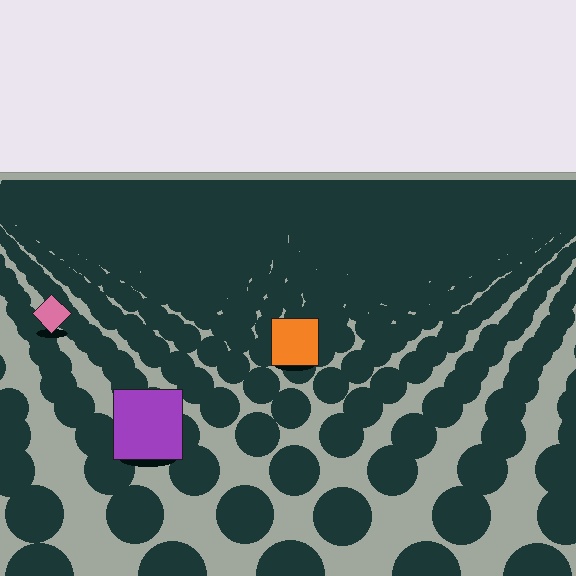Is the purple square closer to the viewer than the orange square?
Yes. The purple square is closer — you can tell from the texture gradient: the ground texture is coarser near it.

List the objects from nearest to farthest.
From nearest to farthest: the purple square, the orange square, the pink diamond.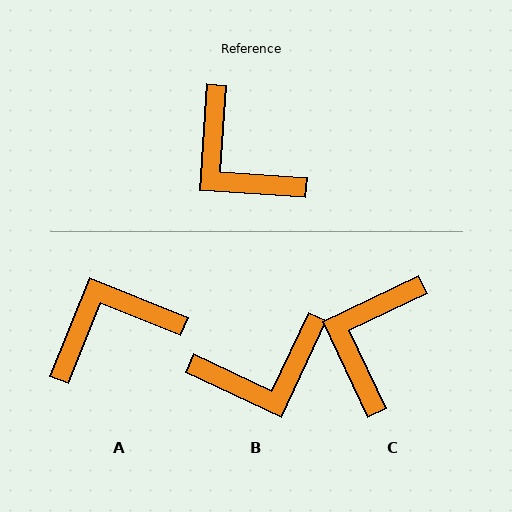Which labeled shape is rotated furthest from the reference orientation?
A, about 108 degrees away.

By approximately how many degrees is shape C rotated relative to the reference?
Approximately 61 degrees clockwise.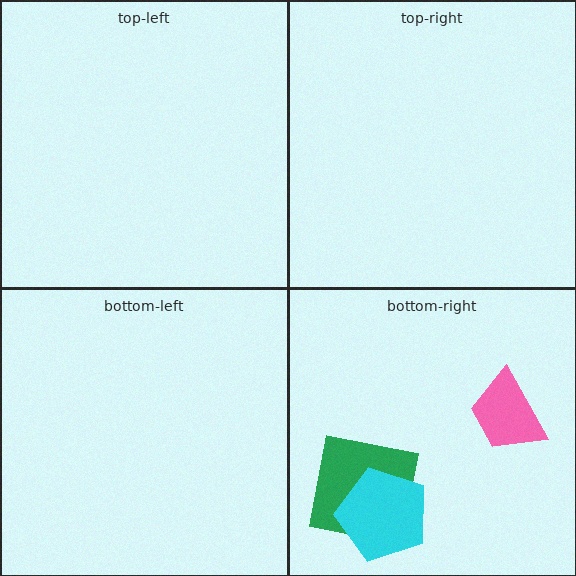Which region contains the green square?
The bottom-right region.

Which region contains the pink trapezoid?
The bottom-right region.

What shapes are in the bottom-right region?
The green square, the cyan pentagon, the pink trapezoid.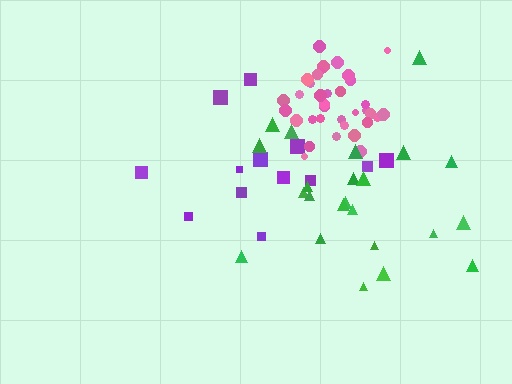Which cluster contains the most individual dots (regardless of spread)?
Pink (35).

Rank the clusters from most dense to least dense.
pink, purple, green.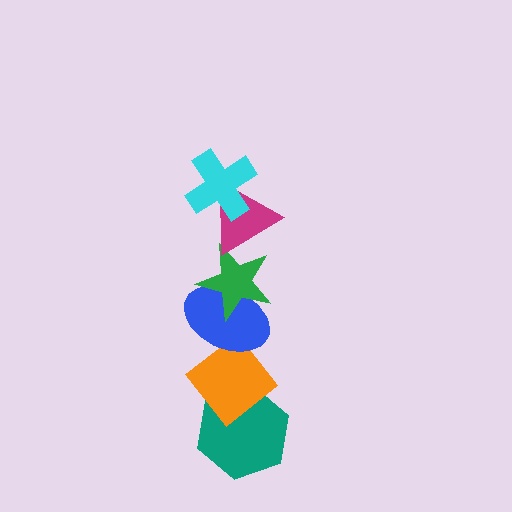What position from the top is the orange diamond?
The orange diamond is 5th from the top.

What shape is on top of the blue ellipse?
The green star is on top of the blue ellipse.